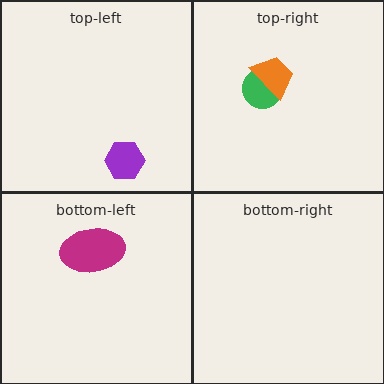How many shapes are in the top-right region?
2.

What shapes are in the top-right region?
The green circle, the orange trapezoid.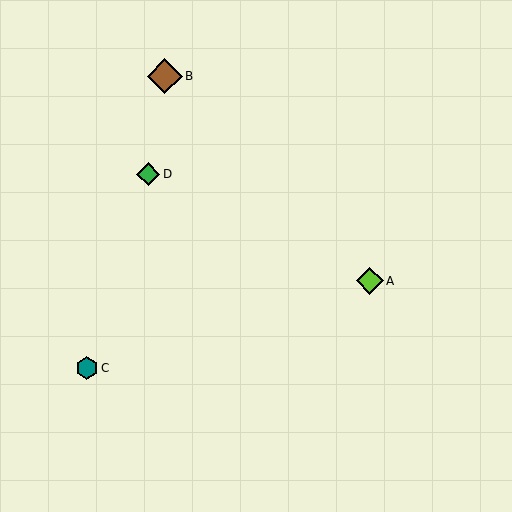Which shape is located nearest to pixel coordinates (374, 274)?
The lime diamond (labeled A) at (370, 281) is nearest to that location.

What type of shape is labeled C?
Shape C is a teal hexagon.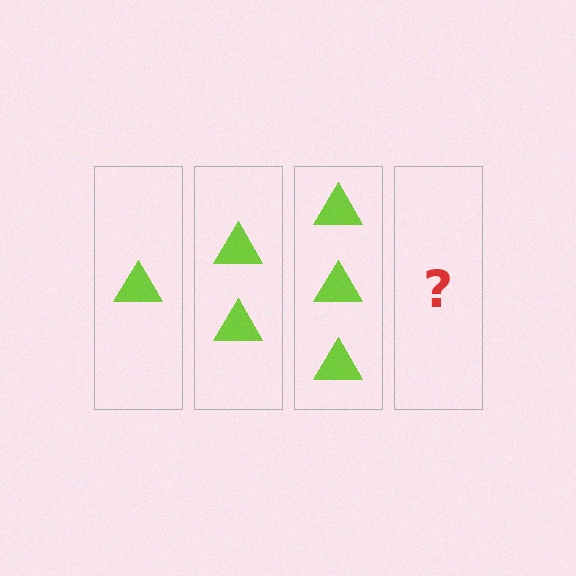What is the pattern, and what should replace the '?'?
The pattern is that each step adds one more triangle. The '?' should be 4 triangles.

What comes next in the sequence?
The next element should be 4 triangles.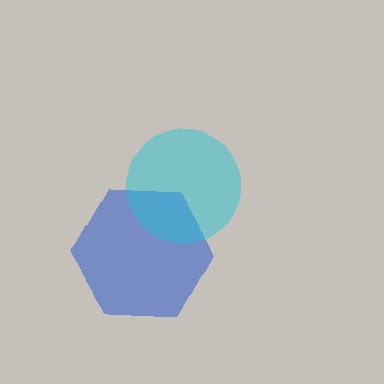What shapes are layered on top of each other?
The layered shapes are: a blue hexagon, a cyan circle.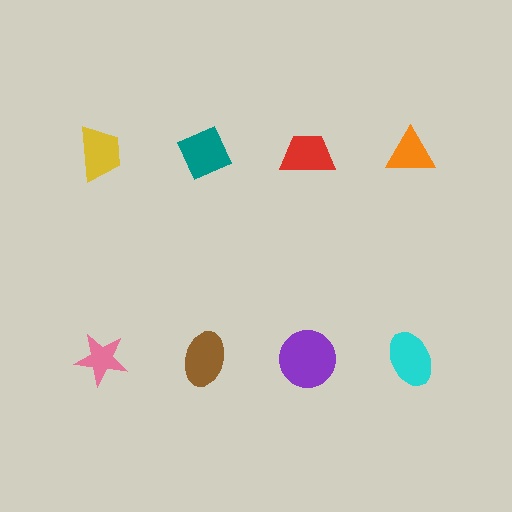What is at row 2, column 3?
A purple circle.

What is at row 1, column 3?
A red trapezoid.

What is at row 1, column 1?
A yellow trapezoid.